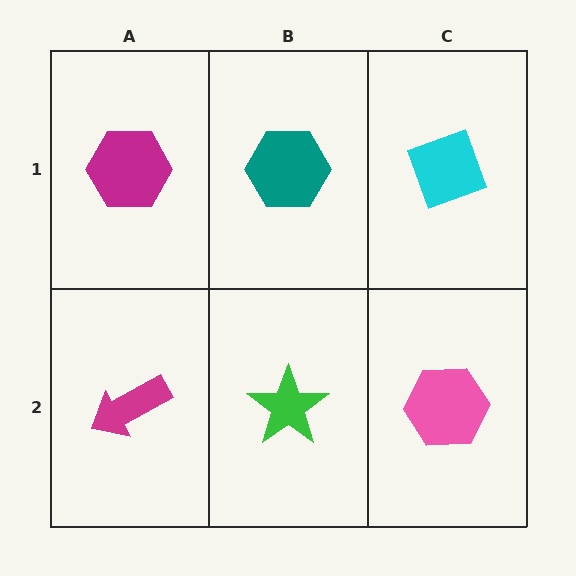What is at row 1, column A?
A magenta hexagon.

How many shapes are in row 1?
3 shapes.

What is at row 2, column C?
A pink hexagon.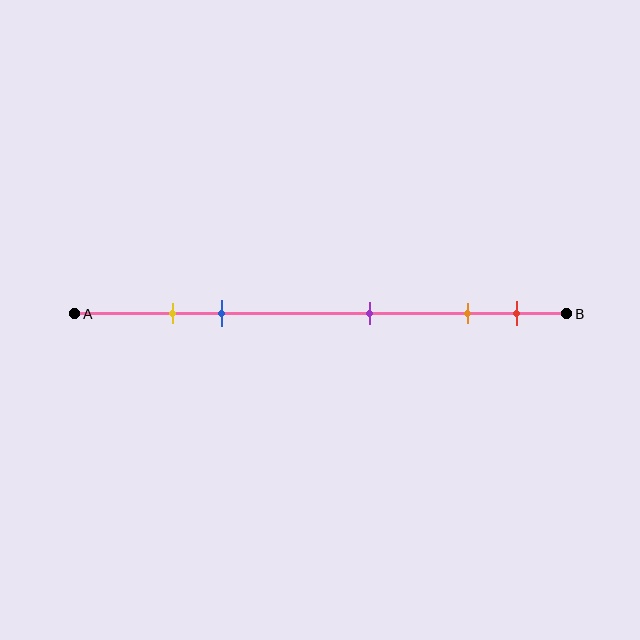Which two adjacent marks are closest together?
The yellow and blue marks are the closest adjacent pair.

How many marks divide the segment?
There are 5 marks dividing the segment.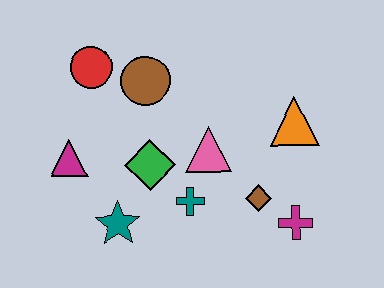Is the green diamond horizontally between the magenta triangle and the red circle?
No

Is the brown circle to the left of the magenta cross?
Yes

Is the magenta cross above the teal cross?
No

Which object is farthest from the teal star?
The orange triangle is farthest from the teal star.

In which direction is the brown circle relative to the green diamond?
The brown circle is above the green diamond.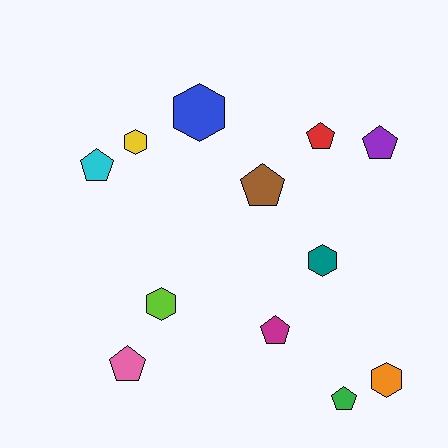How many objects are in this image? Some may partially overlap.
There are 12 objects.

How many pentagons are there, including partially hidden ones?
There are 7 pentagons.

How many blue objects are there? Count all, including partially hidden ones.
There is 1 blue object.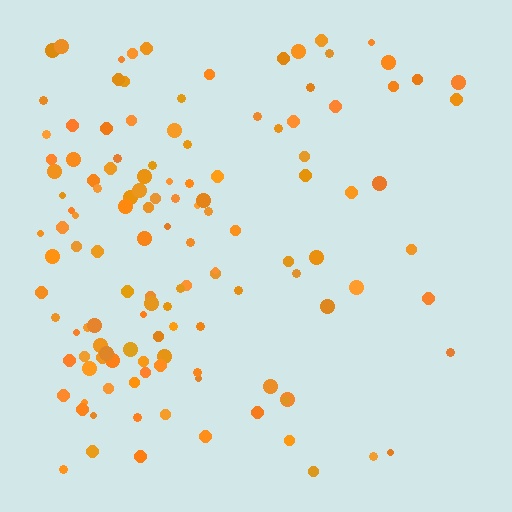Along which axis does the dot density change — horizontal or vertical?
Horizontal.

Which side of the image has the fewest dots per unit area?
The right.